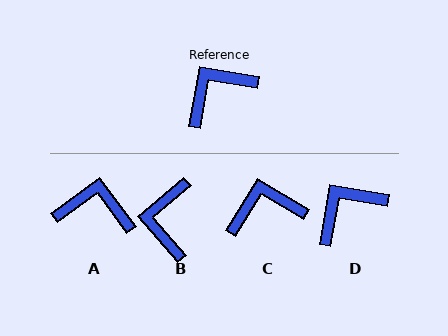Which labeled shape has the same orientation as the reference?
D.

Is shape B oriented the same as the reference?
No, it is off by about 50 degrees.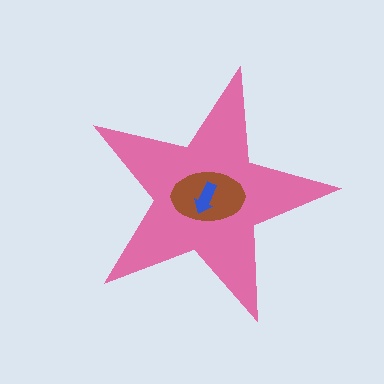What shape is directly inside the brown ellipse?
The blue arrow.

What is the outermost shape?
The pink star.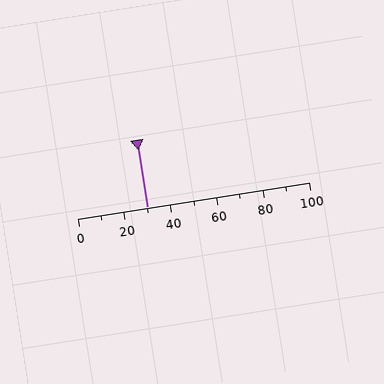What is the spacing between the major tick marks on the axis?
The major ticks are spaced 20 apart.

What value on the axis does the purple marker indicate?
The marker indicates approximately 30.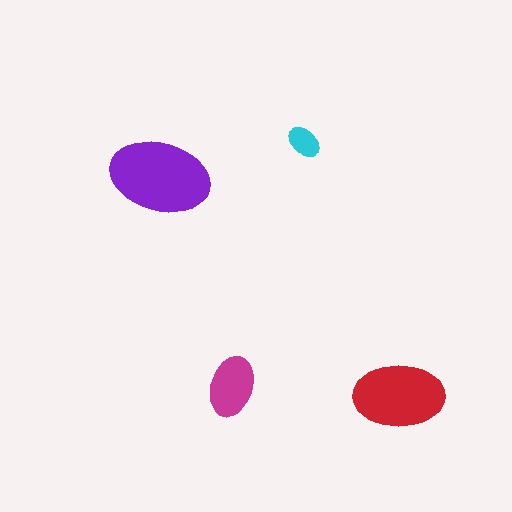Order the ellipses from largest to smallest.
the purple one, the red one, the magenta one, the cyan one.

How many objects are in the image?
There are 4 objects in the image.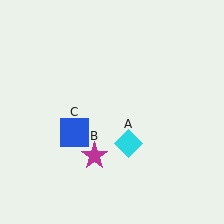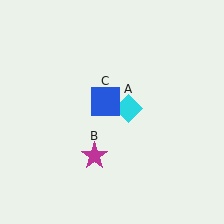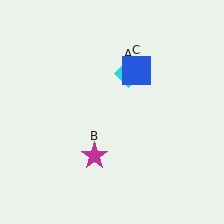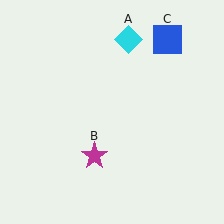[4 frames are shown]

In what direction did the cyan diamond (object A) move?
The cyan diamond (object A) moved up.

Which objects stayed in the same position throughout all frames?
Magenta star (object B) remained stationary.